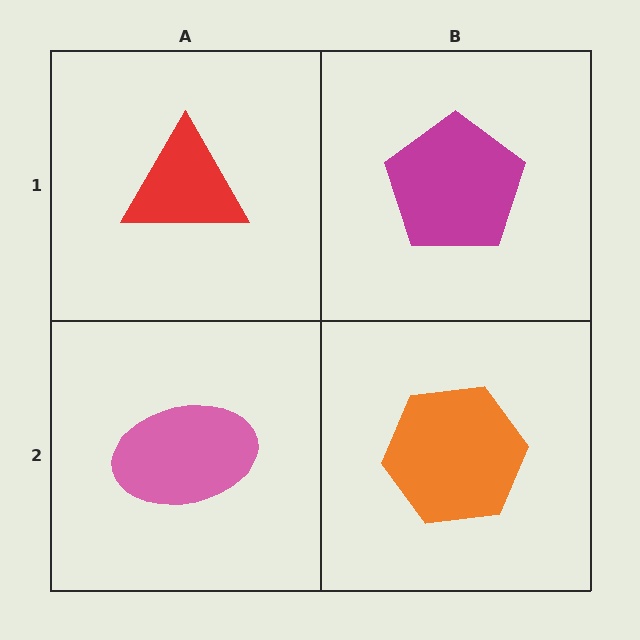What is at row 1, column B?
A magenta pentagon.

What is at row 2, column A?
A pink ellipse.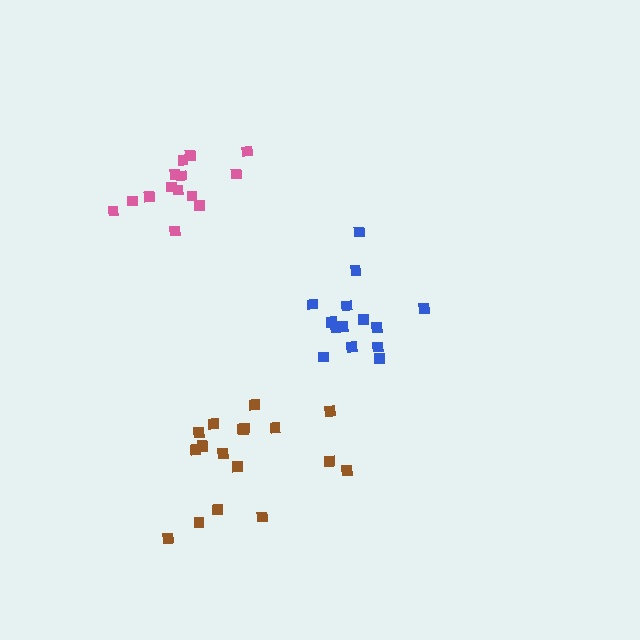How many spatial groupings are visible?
There are 3 spatial groupings.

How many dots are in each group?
Group 1: 14 dots, Group 2: 18 dots, Group 3: 14 dots (46 total).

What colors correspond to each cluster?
The clusters are colored: blue, brown, pink.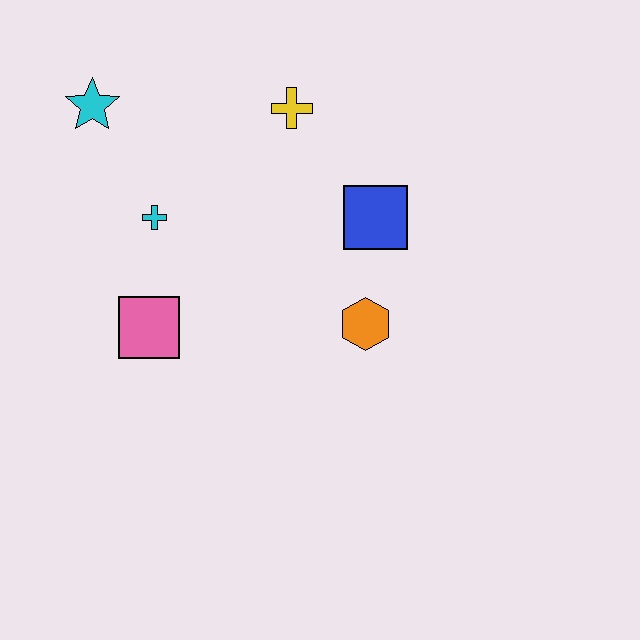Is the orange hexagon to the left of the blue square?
Yes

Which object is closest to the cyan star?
The cyan cross is closest to the cyan star.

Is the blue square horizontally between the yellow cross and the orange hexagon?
No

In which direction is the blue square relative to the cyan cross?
The blue square is to the right of the cyan cross.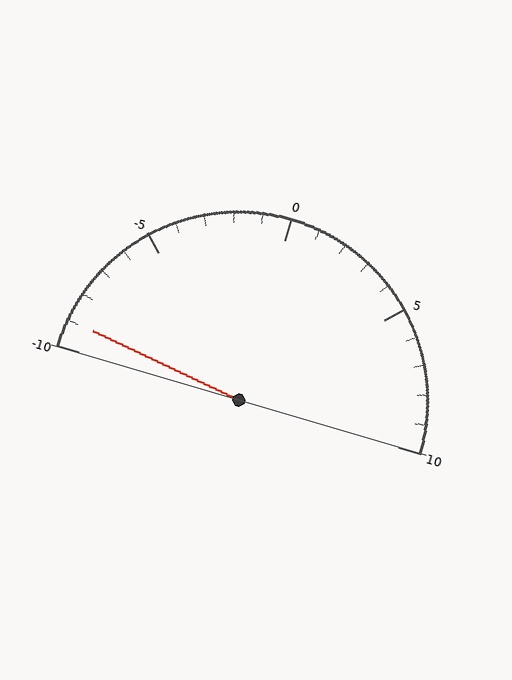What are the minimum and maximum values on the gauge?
The gauge ranges from -10 to 10.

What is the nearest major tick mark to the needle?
The nearest major tick mark is -10.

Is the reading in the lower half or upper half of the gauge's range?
The reading is in the lower half of the range (-10 to 10).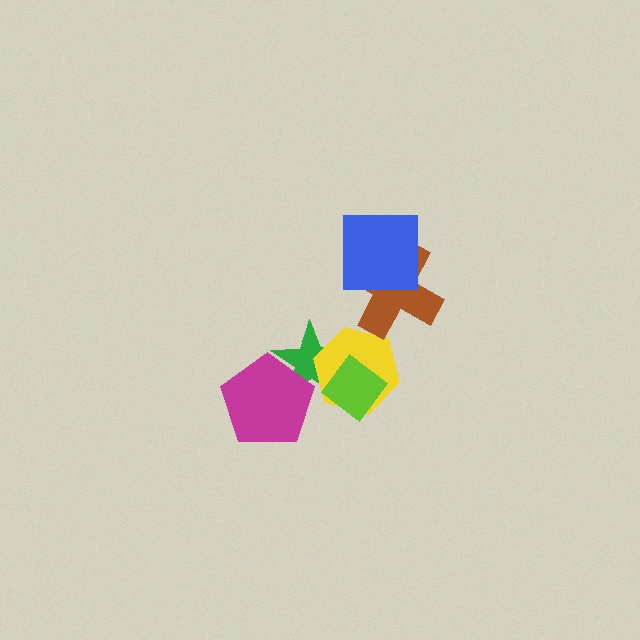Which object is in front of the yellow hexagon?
The lime diamond is in front of the yellow hexagon.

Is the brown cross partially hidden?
Yes, it is partially covered by another shape.